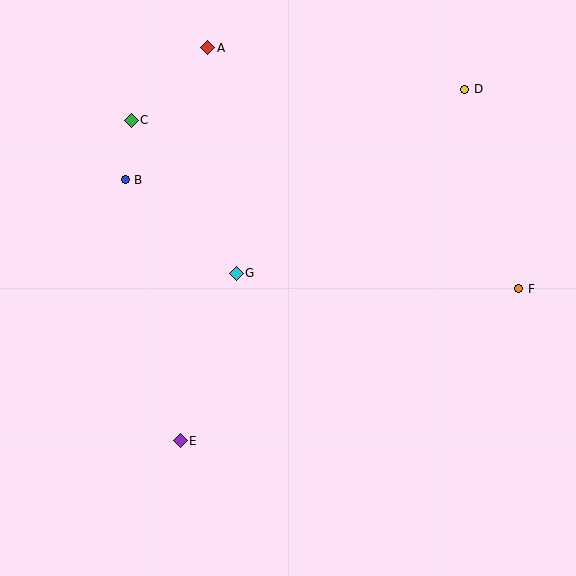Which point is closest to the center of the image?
Point G at (236, 273) is closest to the center.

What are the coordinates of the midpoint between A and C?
The midpoint between A and C is at (170, 84).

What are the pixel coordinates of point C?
Point C is at (131, 120).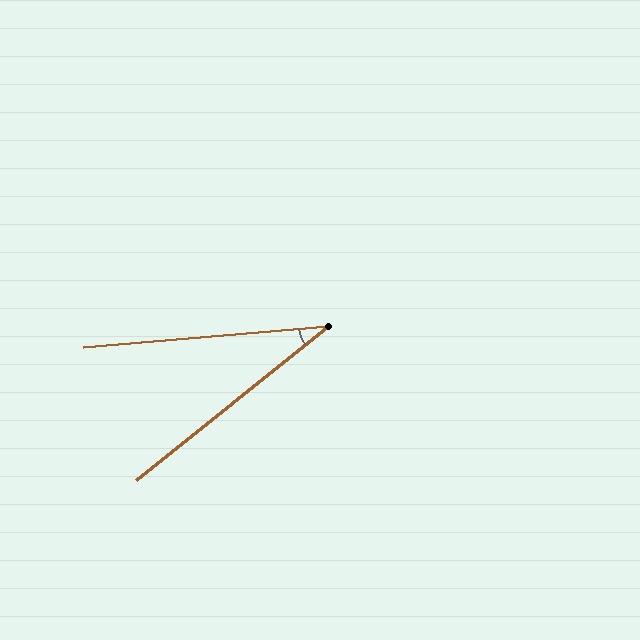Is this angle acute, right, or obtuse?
It is acute.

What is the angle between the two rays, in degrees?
Approximately 34 degrees.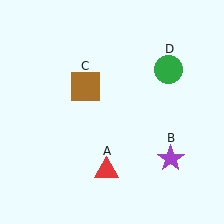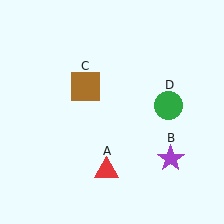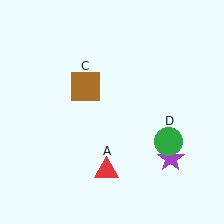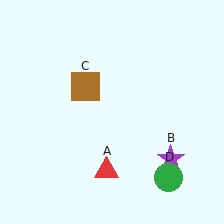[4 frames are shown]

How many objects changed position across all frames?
1 object changed position: green circle (object D).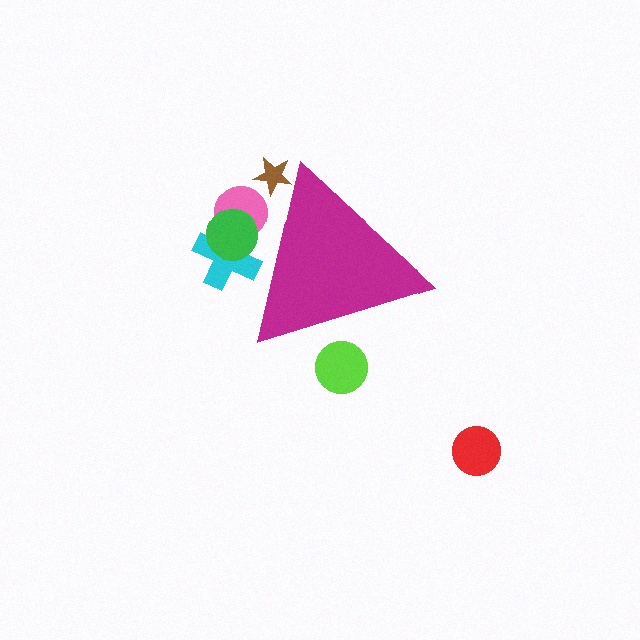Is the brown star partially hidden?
Yes, the brown star is partially hidden behind the magenta triangle.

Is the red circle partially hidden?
No, the red circle is fully visible.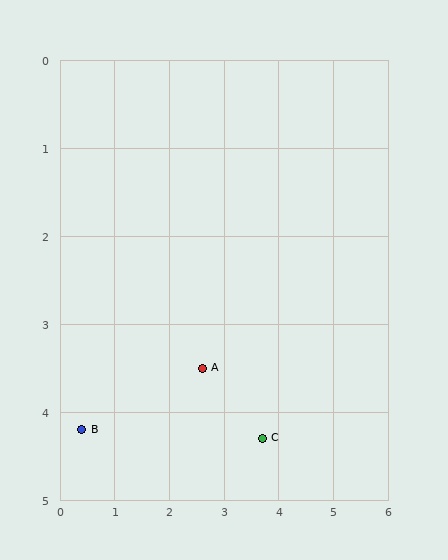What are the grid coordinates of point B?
Point B is at approximately (0.4, 4.2).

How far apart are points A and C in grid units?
Points A and C are about 1.4 grid units apart.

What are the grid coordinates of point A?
Point A is at approximately (2.6, 3.5).